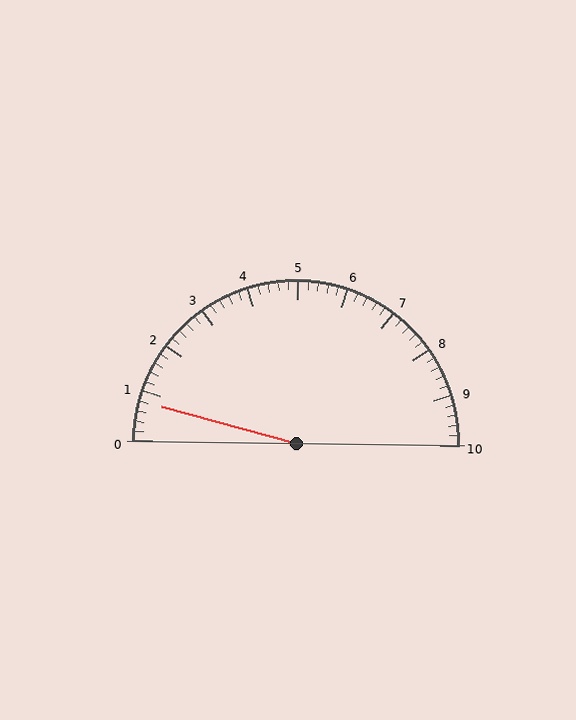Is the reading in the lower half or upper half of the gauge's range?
The reading is in the lower half of the range (0 to 10).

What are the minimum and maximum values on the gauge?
The gauge ranges from 0 to 10.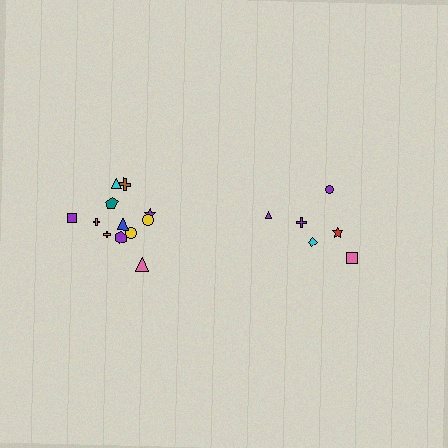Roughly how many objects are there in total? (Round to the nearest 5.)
Roughly 20 objects in total.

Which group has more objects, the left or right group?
The left group.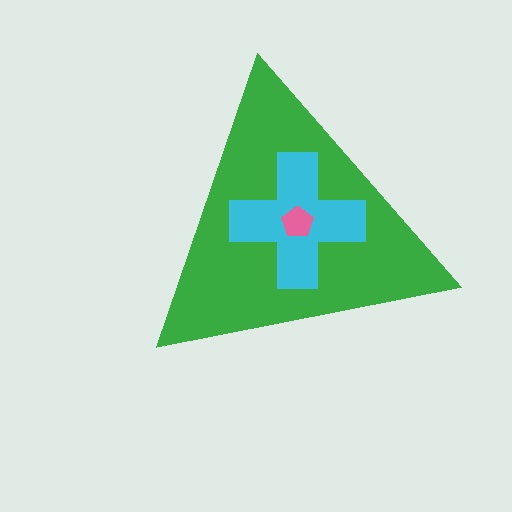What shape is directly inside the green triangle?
The cyan cross.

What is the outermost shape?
The green triangle.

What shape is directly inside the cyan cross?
The pink pentagon.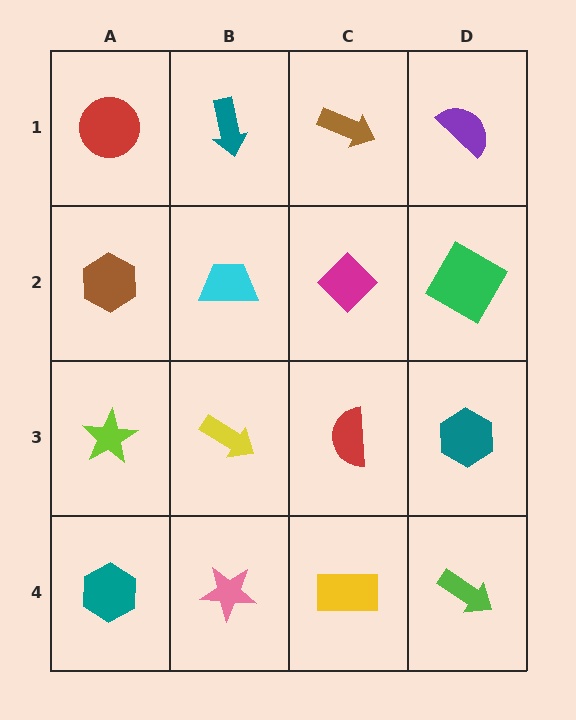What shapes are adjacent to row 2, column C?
A brown arrow (row 1, column C), a red semicircle (row 3, column C), a cyan trapezoid (row 2, column B), a green square (row 2, column D).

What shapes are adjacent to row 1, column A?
A brown hexagon (row 2, column A), a teal arrow (row 1, column B).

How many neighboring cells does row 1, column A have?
2.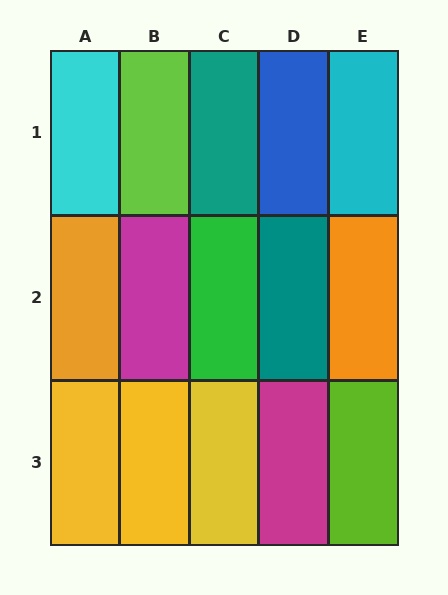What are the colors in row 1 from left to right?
Cyan, lime, teal, blue, cyan.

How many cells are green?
1 cell is green.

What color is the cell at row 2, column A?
Orange.